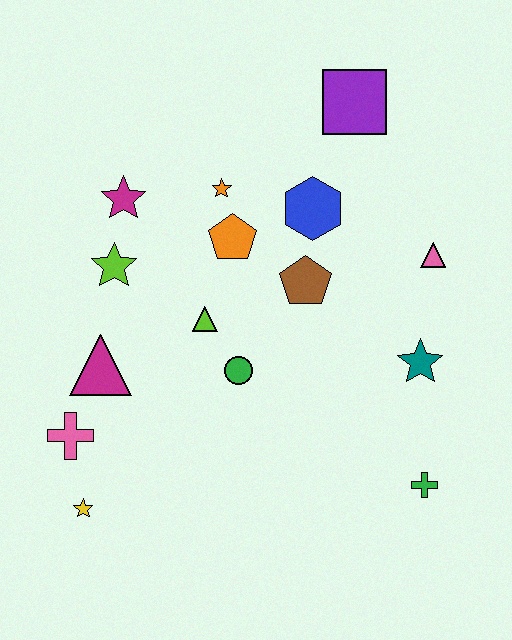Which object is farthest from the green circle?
The purple square is farthest from the green circle.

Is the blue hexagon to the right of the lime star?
Yes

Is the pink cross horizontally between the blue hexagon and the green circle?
No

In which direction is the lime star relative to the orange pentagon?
The lime star is to the left of the orange pentagon.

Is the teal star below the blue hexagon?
Yes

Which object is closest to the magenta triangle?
The pink cross is closest to the magenta triangle.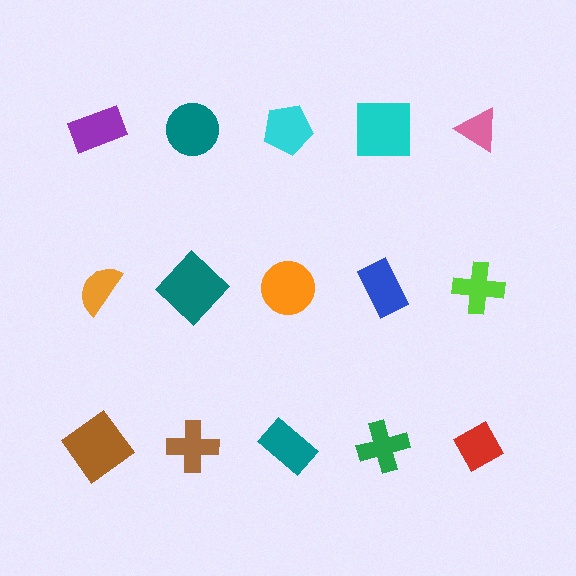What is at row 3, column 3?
A teal rectangle.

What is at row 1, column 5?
A pink triangle.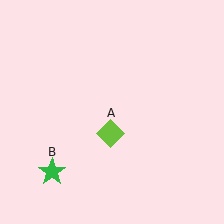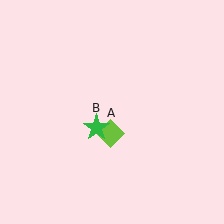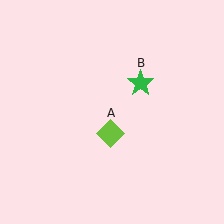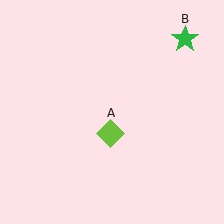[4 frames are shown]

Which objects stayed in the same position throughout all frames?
Lime diamond (object A) remained stationary.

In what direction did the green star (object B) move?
The green star (object B) moved up and to the right.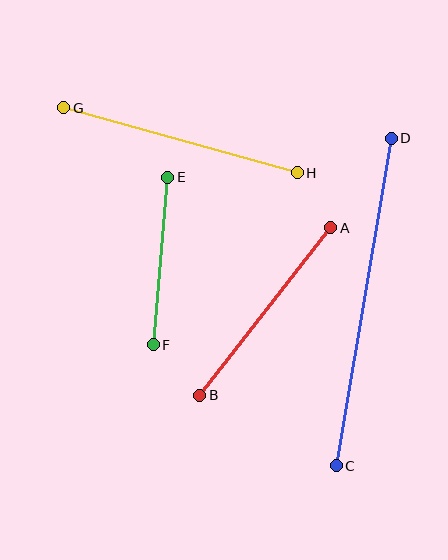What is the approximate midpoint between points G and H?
The midpoint is at approximately (181, 140) pixels.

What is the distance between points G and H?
The distance is approximately 242 pixels.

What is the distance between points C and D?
The distance is approximately 332 pixels.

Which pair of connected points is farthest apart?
Points C and D are farthest apart.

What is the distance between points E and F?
The distance is approximately 168 pixels.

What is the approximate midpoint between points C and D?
The midpoint is at approximately (364, 302) pixels.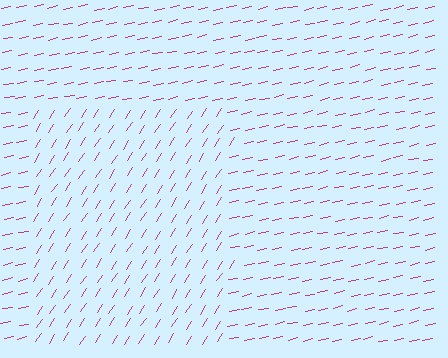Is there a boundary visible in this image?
Yes, there is a texture boundary formed by a change in line orientation.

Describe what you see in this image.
The image is filled with small magenta line segments. A rectangle region in the image has lines oriented differently from the surrounding lines, creating a visible texture boundary.